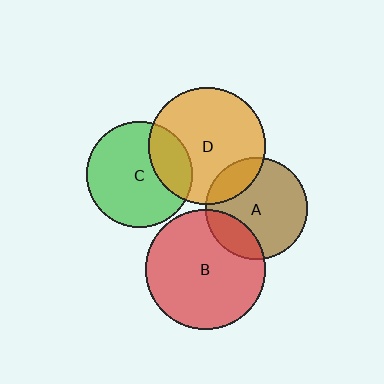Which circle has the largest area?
Circle B (red).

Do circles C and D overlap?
Yes.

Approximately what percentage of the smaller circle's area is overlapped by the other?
Approximately 25%.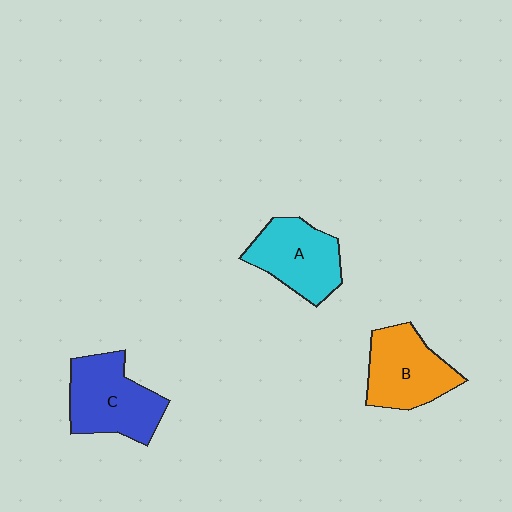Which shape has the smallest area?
Shape A (cyan).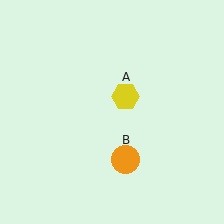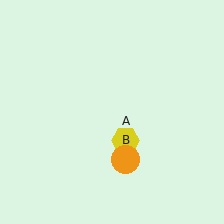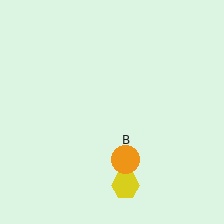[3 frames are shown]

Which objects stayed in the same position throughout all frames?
Orange circle (object B) remained stationary.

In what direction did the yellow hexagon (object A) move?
The yellow hexagon (object A) moved down.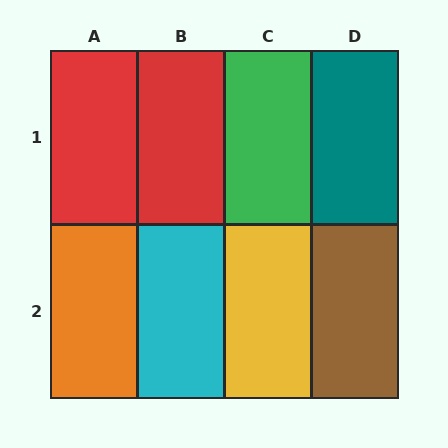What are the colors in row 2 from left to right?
Orange, cyan, yellow, brown.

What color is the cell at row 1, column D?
Teal.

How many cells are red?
2 cells are red.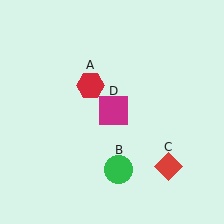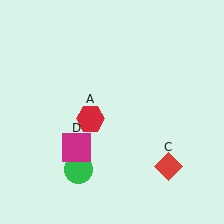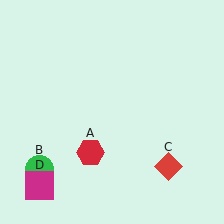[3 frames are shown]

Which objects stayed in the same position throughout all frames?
Red diamond (object C) remained stationary.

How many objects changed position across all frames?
3 objects changed position: red hexagon (object A), green circle (object B), magenta square (object D).